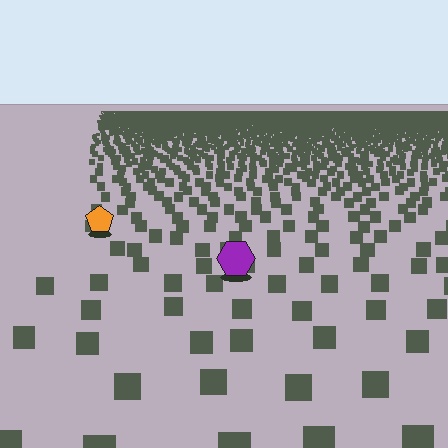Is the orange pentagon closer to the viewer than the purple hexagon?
No. The purple hexagon is closer — you can tell from the texture gradient: the ground texture is coarser near it.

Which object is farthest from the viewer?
The orange pentagon is farthest from the viewer. It appears smaller and the ground texture around it is denser.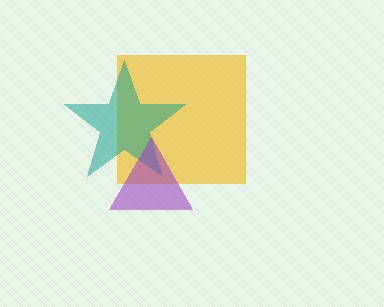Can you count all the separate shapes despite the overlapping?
Yes, there are 3 separate shapes.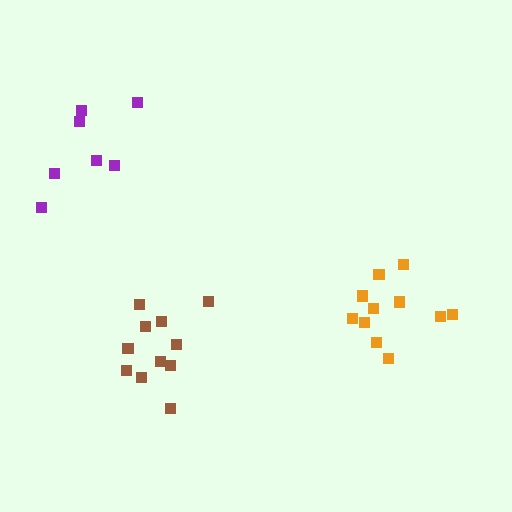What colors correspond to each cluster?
The clusters are colored: orange, purple, brown.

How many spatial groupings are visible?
There are 3 spatial groupings.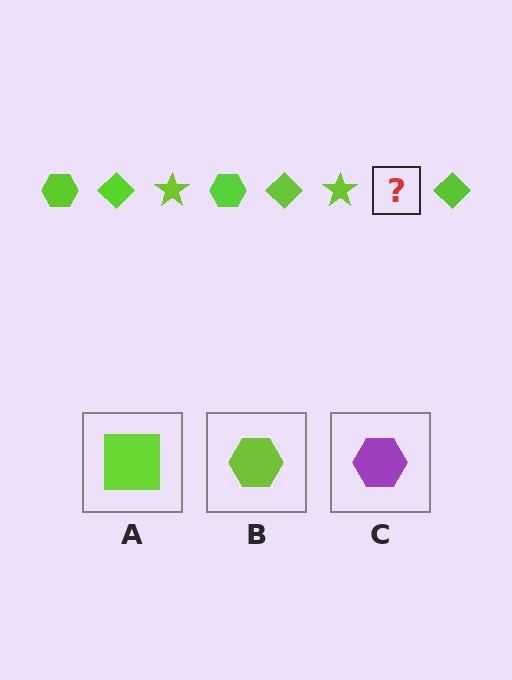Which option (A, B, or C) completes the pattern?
B.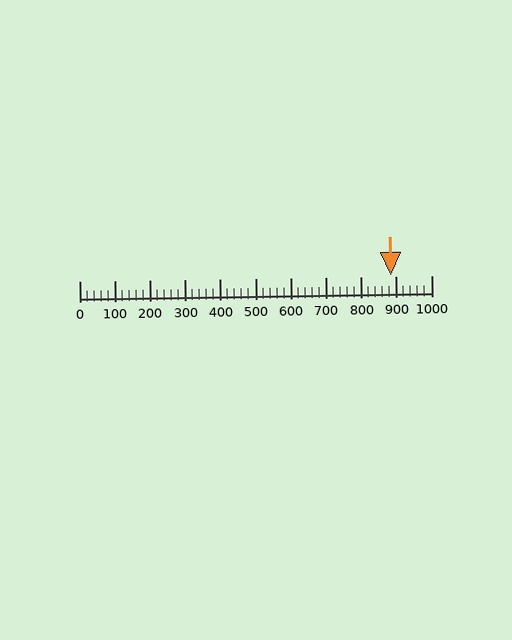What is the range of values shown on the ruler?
The ruler shows values from 0 to 1000.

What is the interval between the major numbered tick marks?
The major tick marks are spaced 100 units apart.